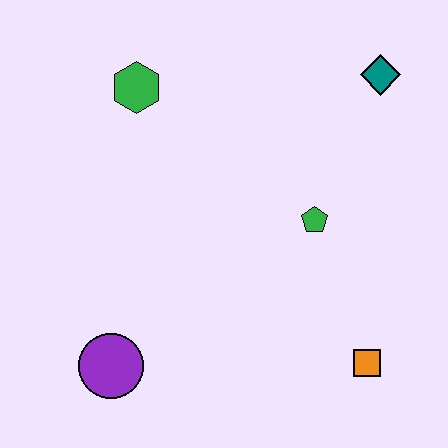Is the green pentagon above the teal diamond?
No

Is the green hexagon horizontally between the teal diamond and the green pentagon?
No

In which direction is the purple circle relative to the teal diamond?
The purple circle is below the teal diamond.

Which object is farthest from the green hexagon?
The orange square is farthest from the green hexagon.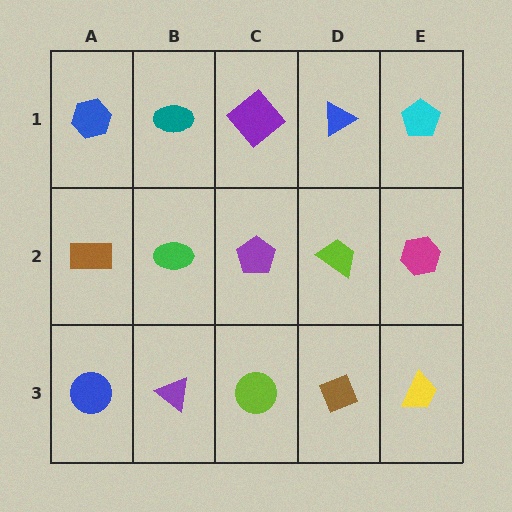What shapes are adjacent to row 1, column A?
A brown rectangle (row 2, column A), a teal ellipse (row 1, column B).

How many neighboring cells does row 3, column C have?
3.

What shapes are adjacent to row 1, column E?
A magenta hexagon (row 2, column E), a blue triangle (row 1, column D).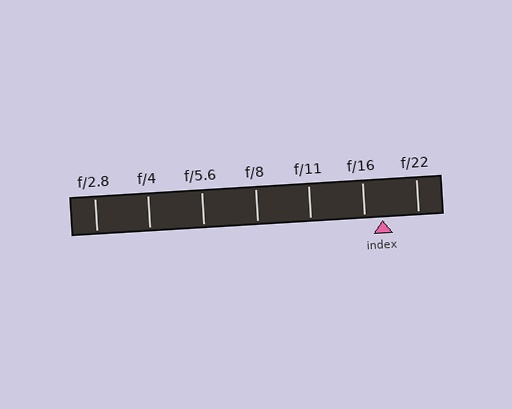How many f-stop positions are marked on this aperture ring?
There are 7 f-stop positions marked.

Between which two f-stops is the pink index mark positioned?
The index mark is between f/16 and f/22.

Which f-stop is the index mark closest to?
The index mark is closest to f/16.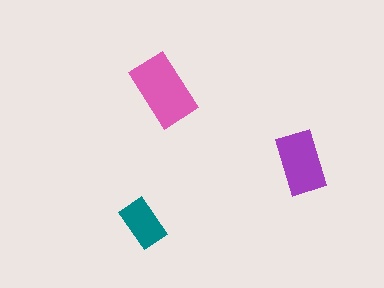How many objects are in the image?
There are 3 objects in the image.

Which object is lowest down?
The teal rectangle is bottommost.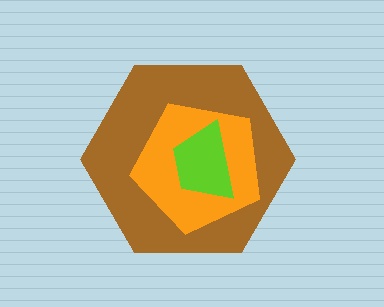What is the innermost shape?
The lime trapezoid.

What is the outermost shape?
The brown hexagon.